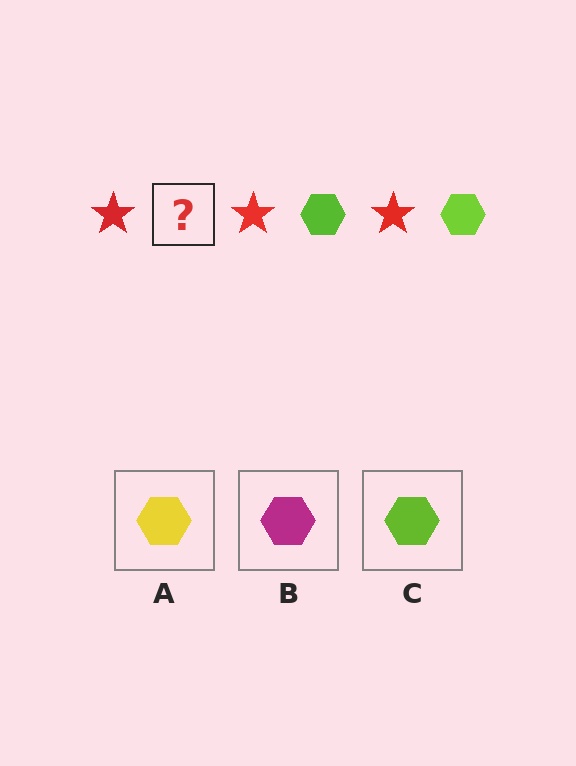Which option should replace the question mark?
Option C.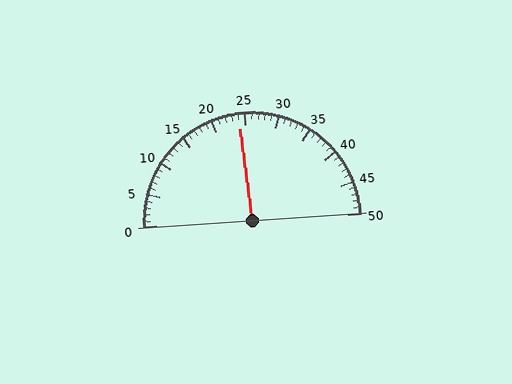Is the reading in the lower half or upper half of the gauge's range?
The reading is in the lower half of the range (0 to 50).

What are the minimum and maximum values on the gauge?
The gauge ranges from 0 to 50.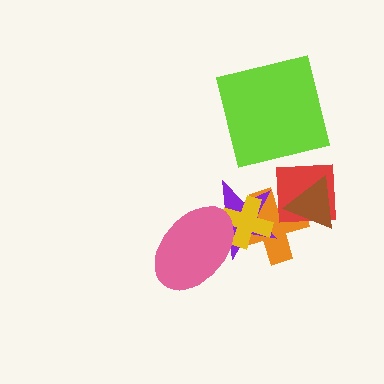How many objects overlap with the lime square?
0 objects overlap with the lime square.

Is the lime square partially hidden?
No, no other shape covers it.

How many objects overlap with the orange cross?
4 objects overlap with the orange cross.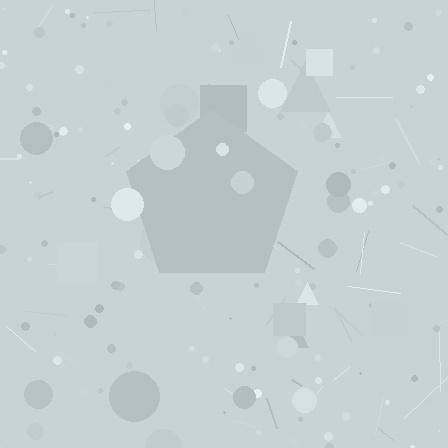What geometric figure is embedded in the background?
A pentagon is embedded in the background.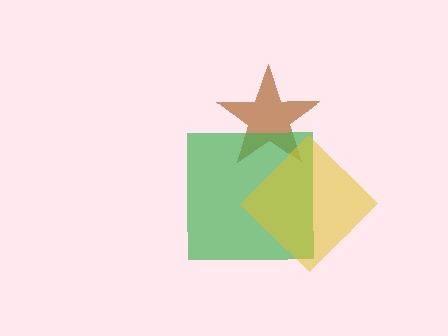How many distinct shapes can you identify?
There are 3 distinct shapes: a brown star, a green square, a yellow diamond.